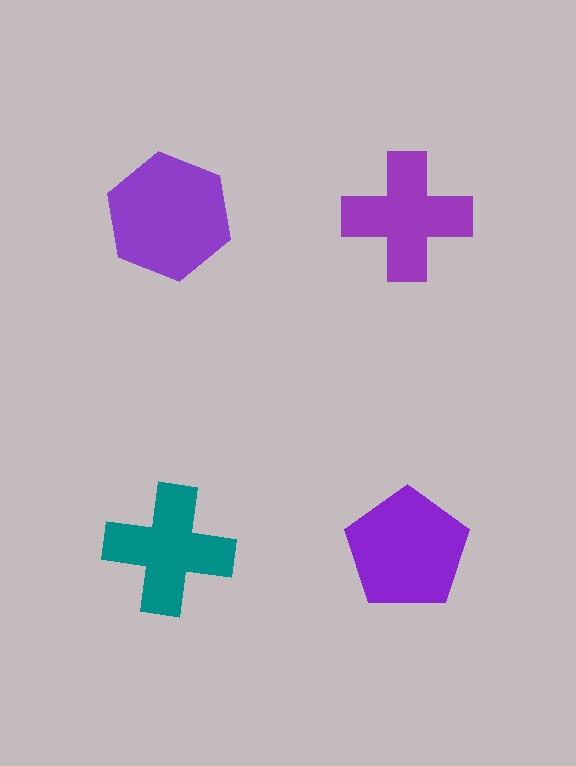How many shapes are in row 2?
2 shapes.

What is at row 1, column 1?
A purple hexagon.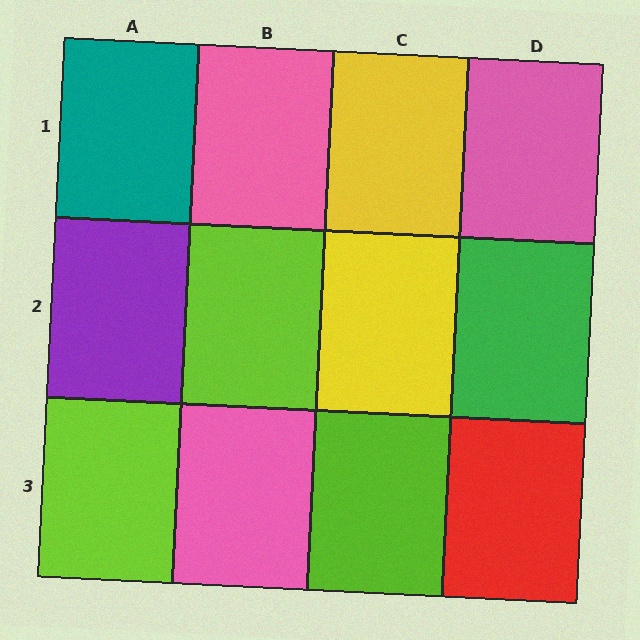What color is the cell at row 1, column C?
Yellow.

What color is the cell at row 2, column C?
Yellow.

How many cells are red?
1 cell is red.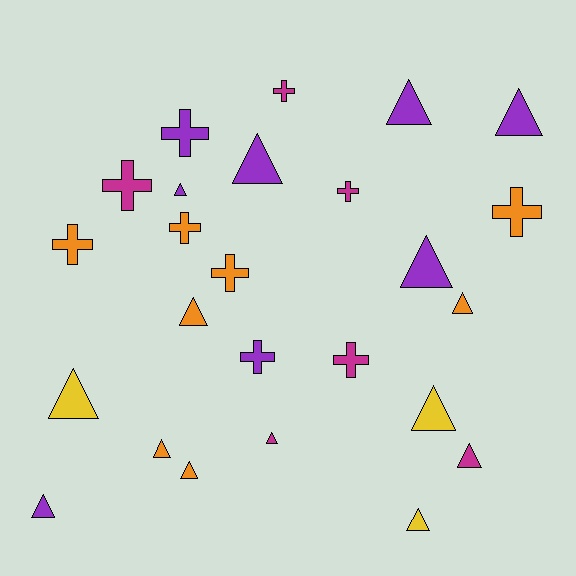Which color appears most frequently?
Orange, with 8 objects.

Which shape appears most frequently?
Triangle, with 15 objects.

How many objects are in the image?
There are 25 objects.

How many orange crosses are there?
There are 4 orange crosses.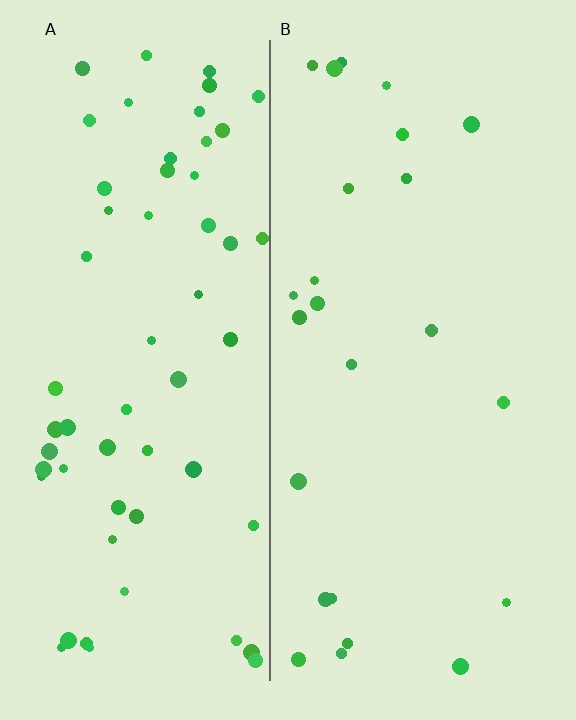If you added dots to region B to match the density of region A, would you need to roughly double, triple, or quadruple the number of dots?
Approximately double.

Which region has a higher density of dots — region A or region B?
A (the left).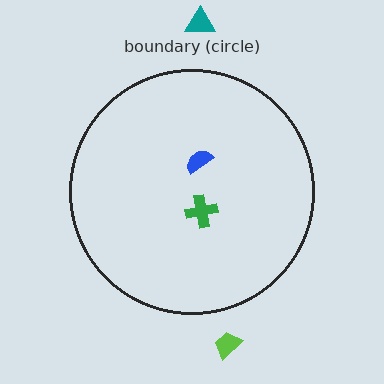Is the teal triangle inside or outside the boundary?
Outside.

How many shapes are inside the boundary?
2 inside, 2 outside.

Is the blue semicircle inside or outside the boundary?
Inside.